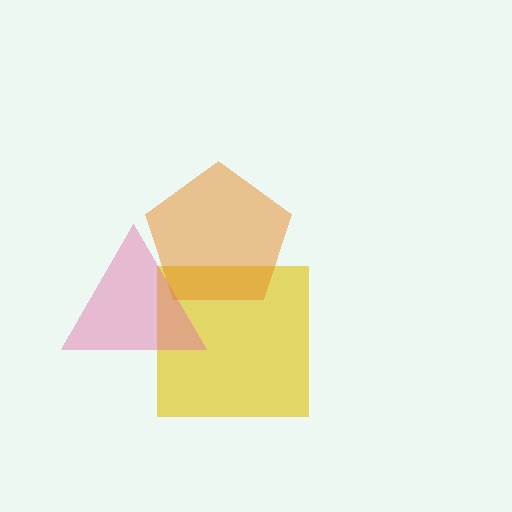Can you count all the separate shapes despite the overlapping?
Yes, there are 3 separate shapes.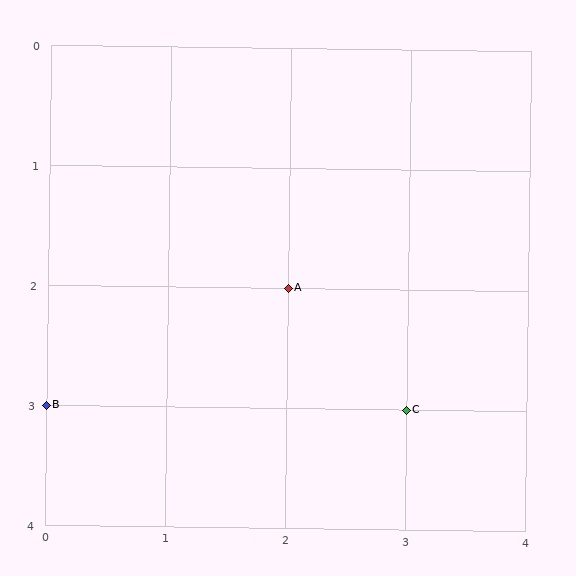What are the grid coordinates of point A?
Point A is at grid coordinates (2, 2).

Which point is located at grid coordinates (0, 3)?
Point B is at (0, 3).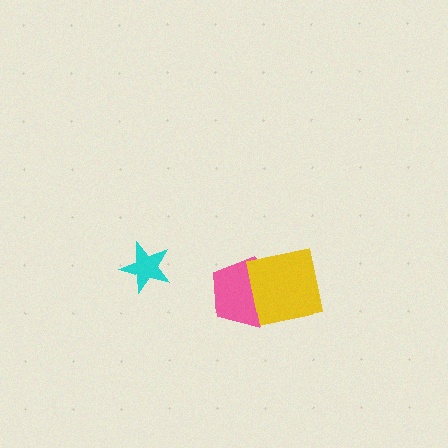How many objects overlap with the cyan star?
0 objects overlap with the cyan star.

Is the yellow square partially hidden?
No, no other shape covers it.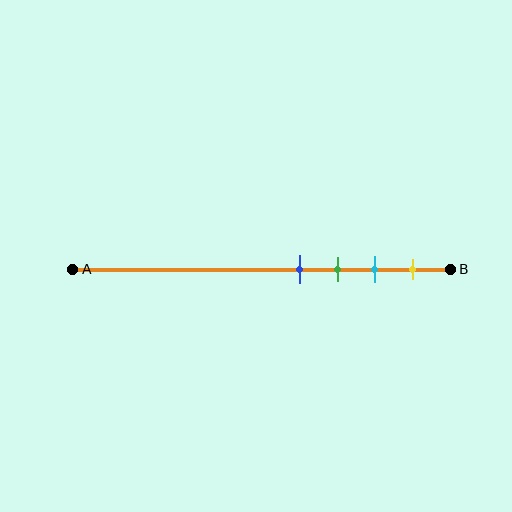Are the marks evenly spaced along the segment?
Yes, the marks are approximately evenly spaced.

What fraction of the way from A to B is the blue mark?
The blue mark is approximately 60% (0.6) of the way from A to B.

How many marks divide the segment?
There are 4 marks dividing the segment.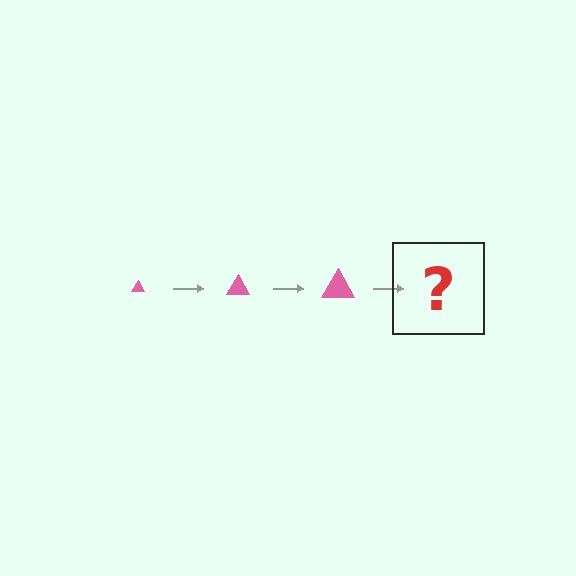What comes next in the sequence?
The next element should be a pink triangle, larger than the previous one.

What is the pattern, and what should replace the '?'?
The pattern is that the triangle gets progressively larger each step. The '?' should be a pink triangle, larger than the previous one.